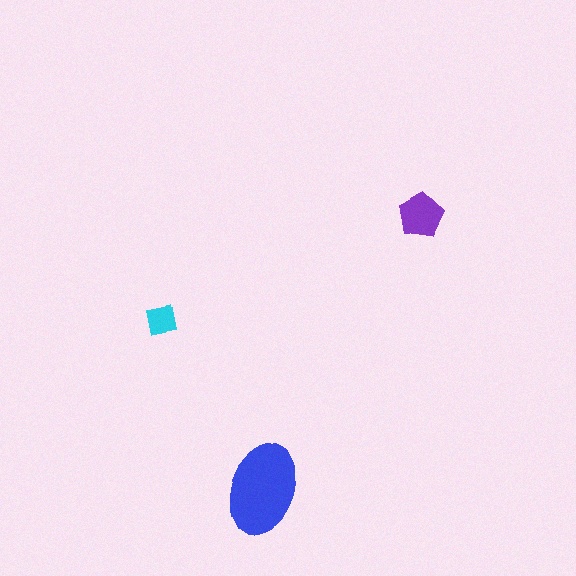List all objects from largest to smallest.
The blue ellipse, the purple pentagon, the cyan square.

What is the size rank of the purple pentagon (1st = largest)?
2nd.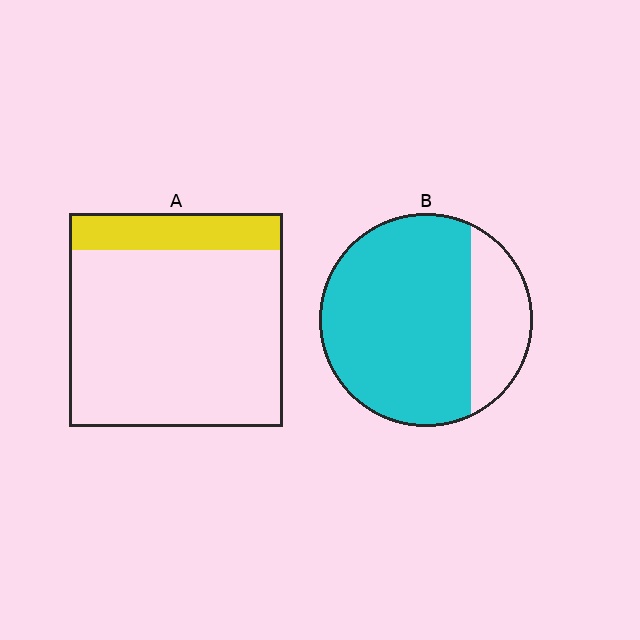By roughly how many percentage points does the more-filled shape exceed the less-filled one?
By roughly 60 percentage points (B over A).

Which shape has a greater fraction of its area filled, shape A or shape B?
Shape B.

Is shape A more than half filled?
No.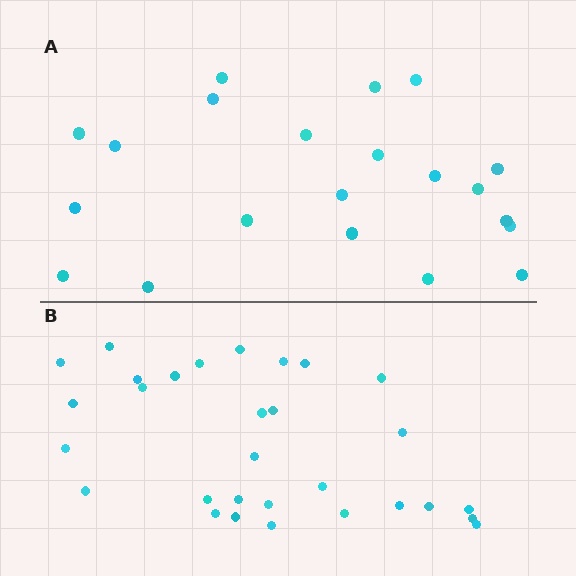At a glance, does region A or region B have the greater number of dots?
Region B (the bottom region) has more dots.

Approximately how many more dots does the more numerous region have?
Region B has roughly 8 or so more dots than region A.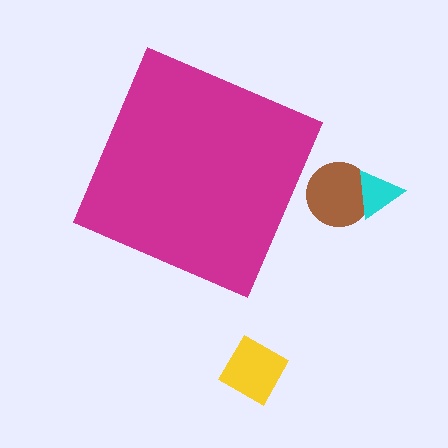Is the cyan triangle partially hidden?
No, the cyan triangle is fully visible.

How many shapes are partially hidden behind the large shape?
0 shapes are partially hidden.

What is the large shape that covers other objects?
A magenta square.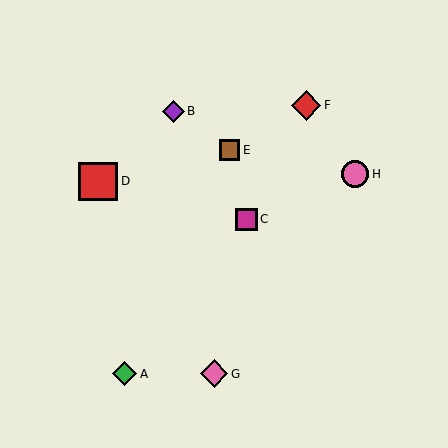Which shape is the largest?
The red square (labeled D) is the largest.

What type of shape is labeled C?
Shape C is a magenta square.